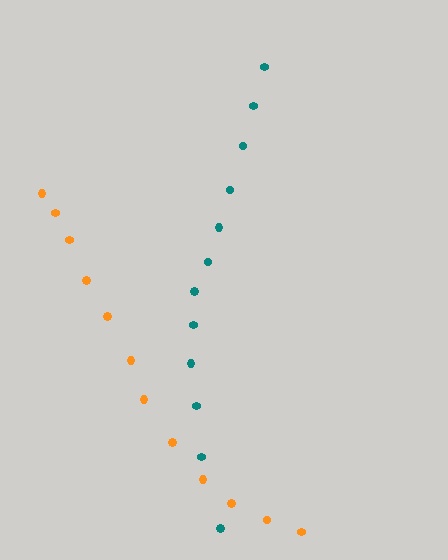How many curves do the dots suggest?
There are 2 distinct paths.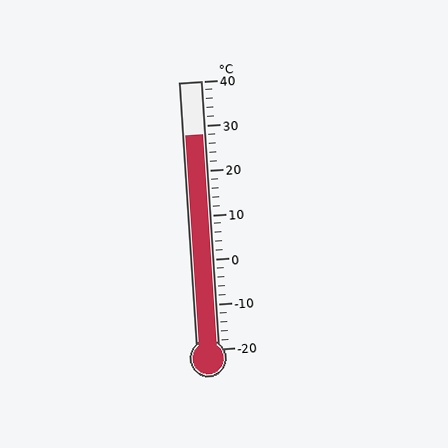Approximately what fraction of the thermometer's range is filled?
The thermometer is filled to approximately 80% of its range.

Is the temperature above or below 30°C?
The temperature is below 30°C.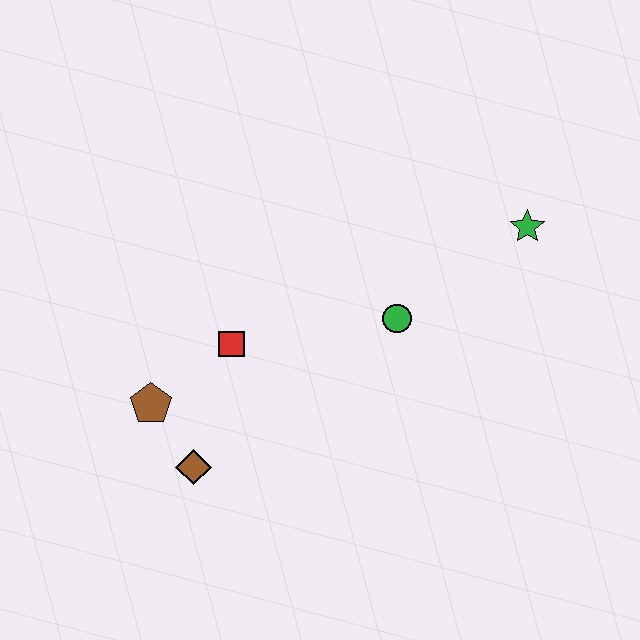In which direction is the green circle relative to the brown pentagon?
The green circle is to the right of the brown pentagon.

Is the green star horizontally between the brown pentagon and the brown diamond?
No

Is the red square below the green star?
Yes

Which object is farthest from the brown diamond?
The green star is farthest from the brown diamond.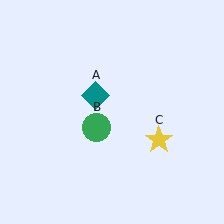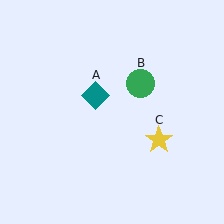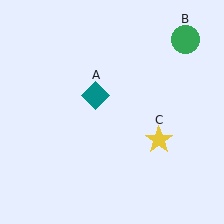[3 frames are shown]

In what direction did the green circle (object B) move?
The green circle (object B) moved up and to the right.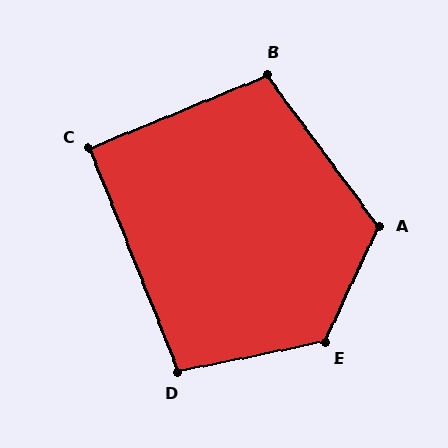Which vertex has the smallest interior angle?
C, at approximately 91 degrees.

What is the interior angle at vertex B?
Approximately 104 degrees (obtuse).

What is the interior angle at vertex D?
Approximately 100 degrees (obtuse).